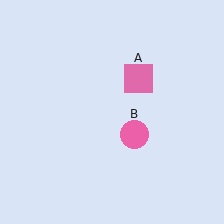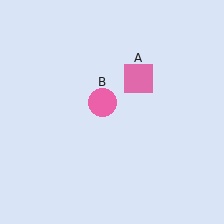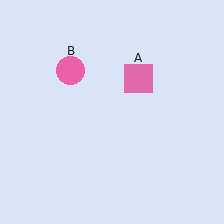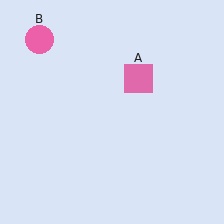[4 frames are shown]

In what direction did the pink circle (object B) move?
The pink circle (object B) moved up and to the left.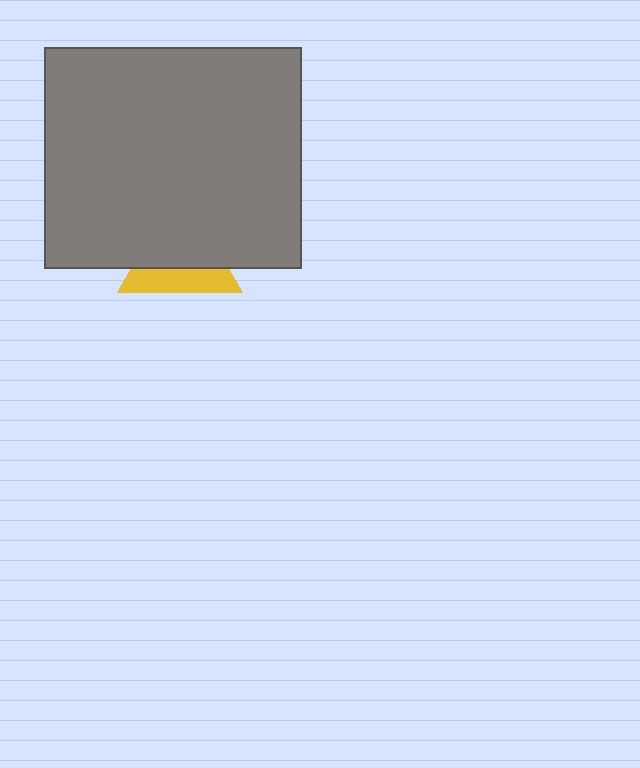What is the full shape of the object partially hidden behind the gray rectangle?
The partially hidden object is a yellow triangle.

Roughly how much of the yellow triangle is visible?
A small part of it is visible (roughly 39%).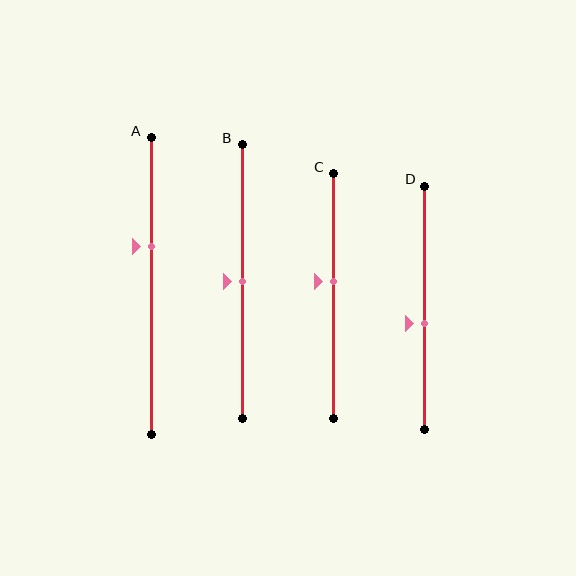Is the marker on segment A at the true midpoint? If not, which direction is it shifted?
No, the marker on segment A is shifted upward by about 13% of the segment length.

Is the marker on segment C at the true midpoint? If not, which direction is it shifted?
No, the marker on segment C is shifted upward by about 6% of the segment length.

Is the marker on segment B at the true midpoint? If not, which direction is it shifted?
Yes, the marker on segment B is at the true midpoint.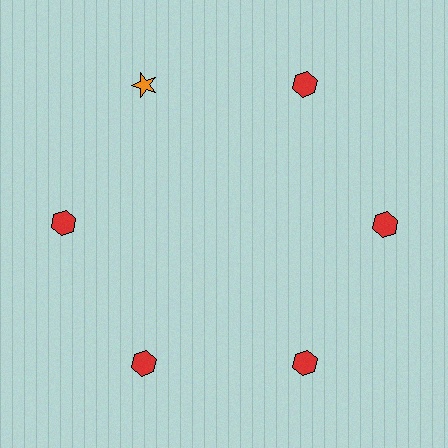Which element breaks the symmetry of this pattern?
The orange star at roughly the 11 o'clock position breaks the symmetry. All other shapes are red hexagons.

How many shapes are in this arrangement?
There are 6 shapes arranged in a ring pattern.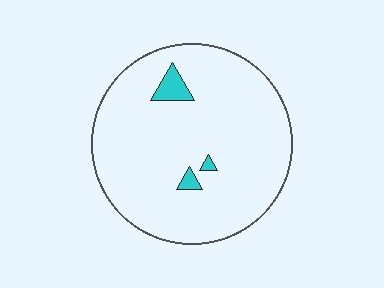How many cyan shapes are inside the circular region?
3.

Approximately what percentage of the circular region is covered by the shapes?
Approximately 5%.